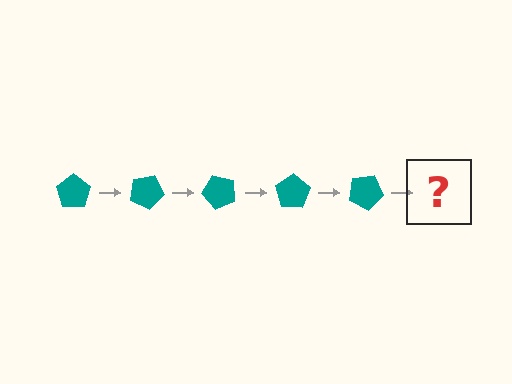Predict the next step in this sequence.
The next step is a teal pentagon rotated 125 degrees.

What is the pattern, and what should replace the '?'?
The pattern is that the pentagon rotates 25 degrees each step. The '?' should be a teal pentagon rotated 125 degrees.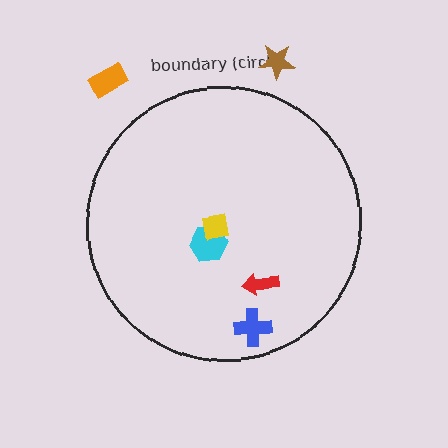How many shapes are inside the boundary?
4 inside, 2 outside.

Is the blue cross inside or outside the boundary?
Inside.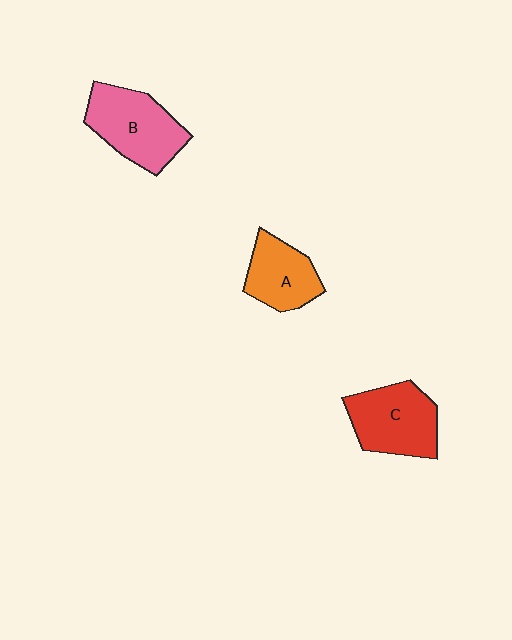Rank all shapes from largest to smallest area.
From largest to smallest: B (pink), C (red), A (orange).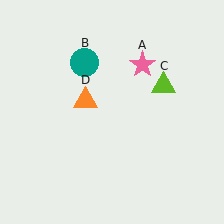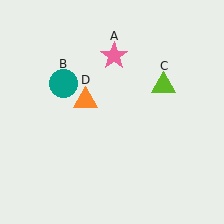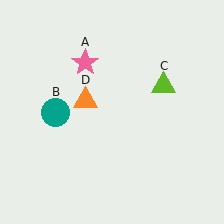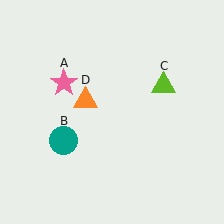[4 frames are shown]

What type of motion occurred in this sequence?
The pink star (object A), teal circle (object B) rotated counterclockwise around the center of the scene.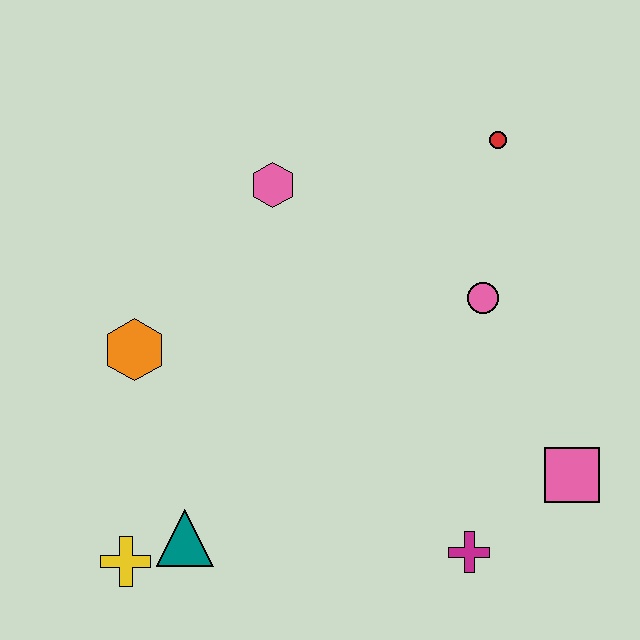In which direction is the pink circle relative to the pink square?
The pink circle is above the pink square.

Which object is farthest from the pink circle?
The yellow cross is farthest from the pink circle.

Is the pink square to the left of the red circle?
No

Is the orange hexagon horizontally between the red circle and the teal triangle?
No